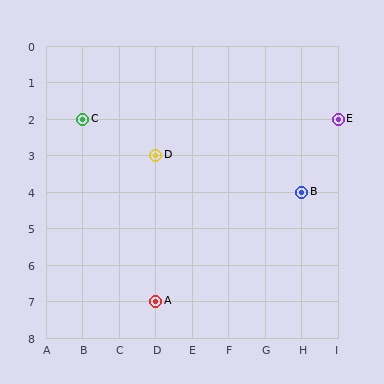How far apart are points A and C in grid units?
Points A and C are 2 columns and 5 rows apart (about 5.4 grid units diagonally).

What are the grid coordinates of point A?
Point A is at grid coordinates (D, 7).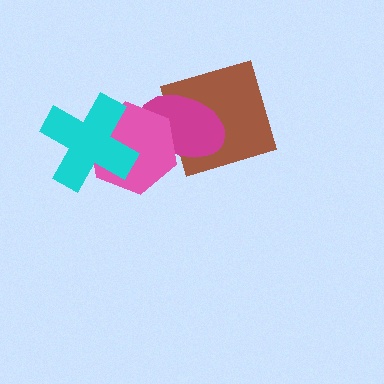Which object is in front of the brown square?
The magenta ellipse is in front of the brown square.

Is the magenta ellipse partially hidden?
Yes, it is partially covered by another shape.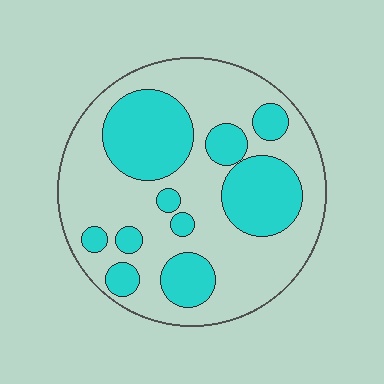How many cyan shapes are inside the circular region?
10.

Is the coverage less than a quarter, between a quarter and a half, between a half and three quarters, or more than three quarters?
Between a quarter and a half.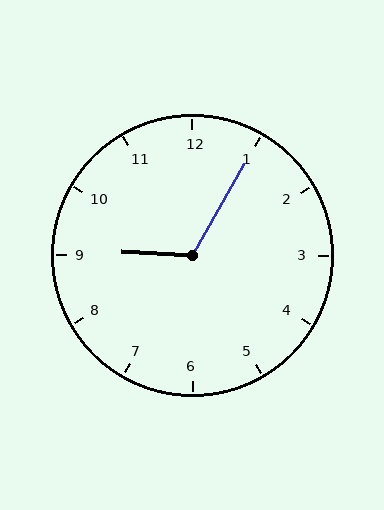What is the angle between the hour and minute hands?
Approximately 118 degrees.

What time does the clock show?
9:05.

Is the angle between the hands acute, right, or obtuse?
It is obtuse.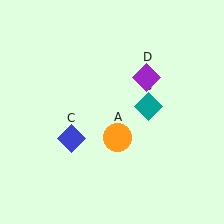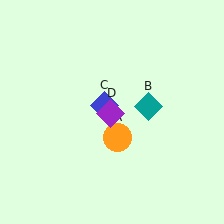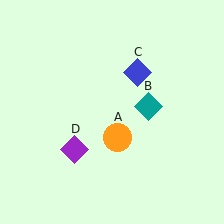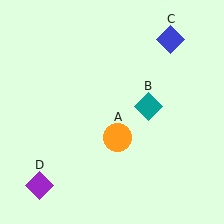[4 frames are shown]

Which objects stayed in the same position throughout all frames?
Orange circle (object A) and teal diamond (object B) remained stationary.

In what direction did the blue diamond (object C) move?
The blue diamond (object C) moved up and to the right.